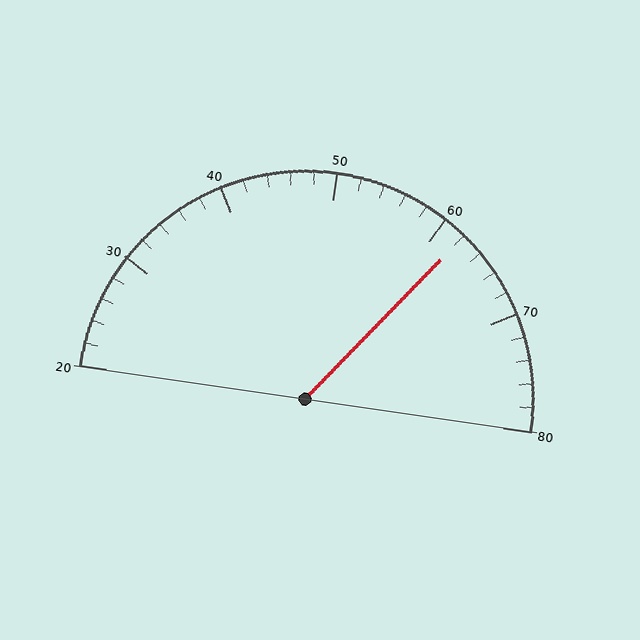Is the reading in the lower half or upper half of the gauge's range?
The reading is in the upper half of the range (20 to 80).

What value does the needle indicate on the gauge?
The needle indicates approximately 62.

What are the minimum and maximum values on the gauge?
The gauge ranges from 20 to 80.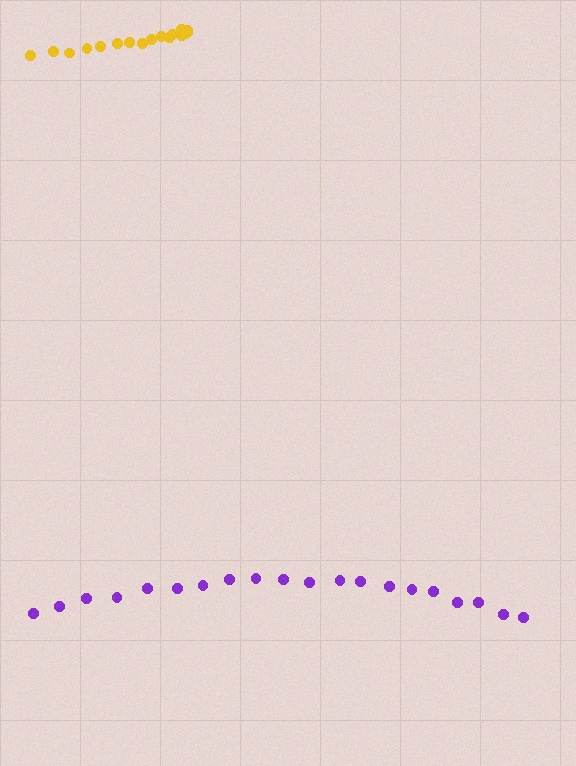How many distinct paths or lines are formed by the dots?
There are 2 distinct paths.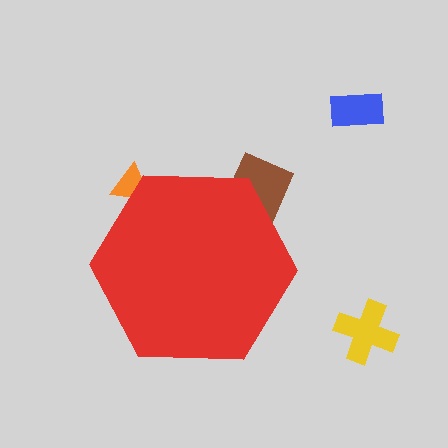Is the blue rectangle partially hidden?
No, the blue rectangle is fully visible.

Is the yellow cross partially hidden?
No, the yellow cross is fully visible.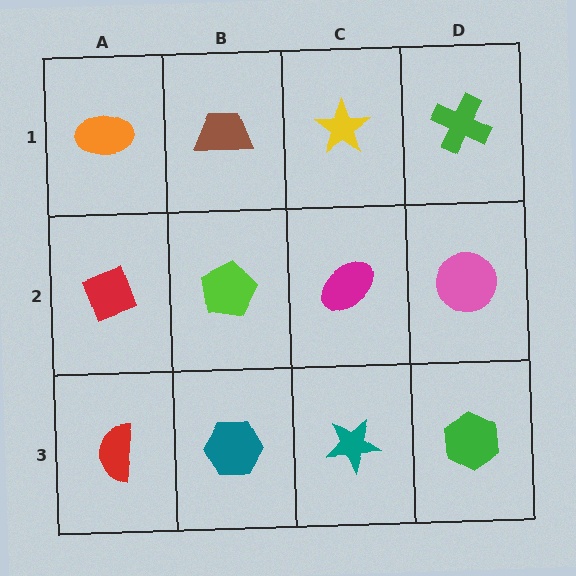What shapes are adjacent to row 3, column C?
A magenta ellipse (row 2, column C), a teal hexagon (row 3, column B), a green hexagon (row 3, column D).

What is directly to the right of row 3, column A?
A teal hexagon.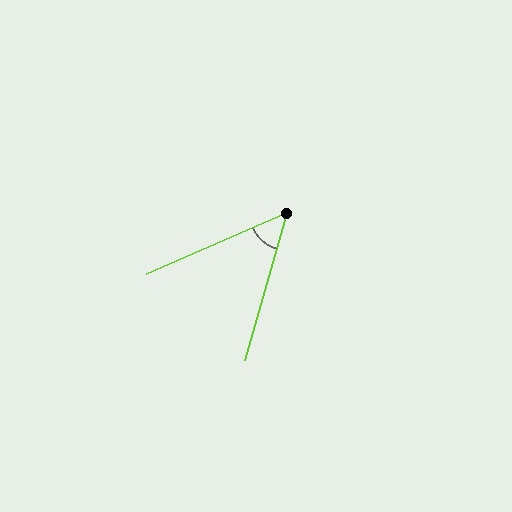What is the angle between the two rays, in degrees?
Approximately 50 degrees.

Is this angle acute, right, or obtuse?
It is acute.